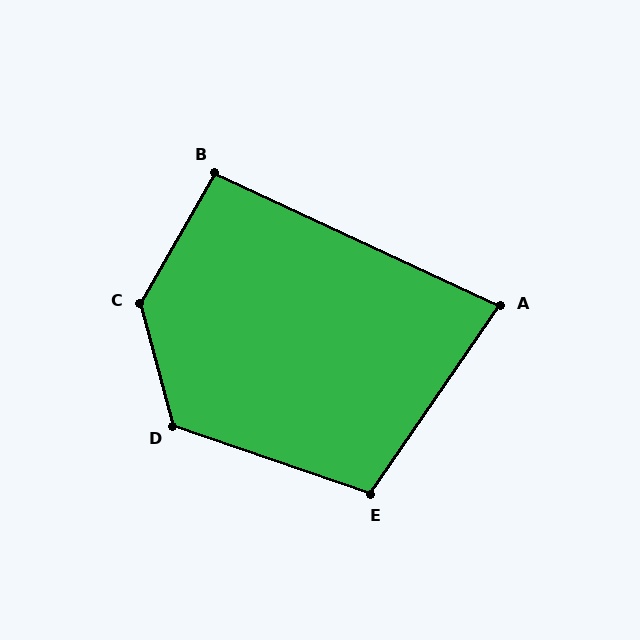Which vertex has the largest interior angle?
C, at approximately 135 degrees.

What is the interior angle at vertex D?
Approximately 124 degrees (obtuse).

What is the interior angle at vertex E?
Approximately 106 degrees (obtuse).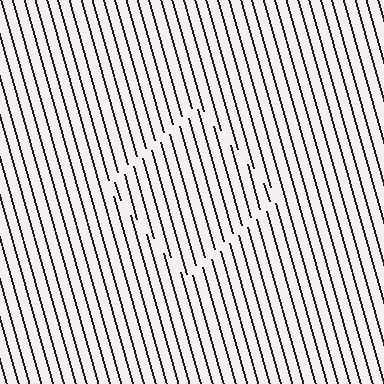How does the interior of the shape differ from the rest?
The interior of the shape contains the same grating, shifted by half a period — the contour is defined by the phase discontinuity where line-ends from the inner and outer gratings abut.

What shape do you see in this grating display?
An illusory square. The interior of the shape contains the same grating, shifted by half a period — the contour is defined by the phase discontinuity where line-ends from the inner and outer gratings abut.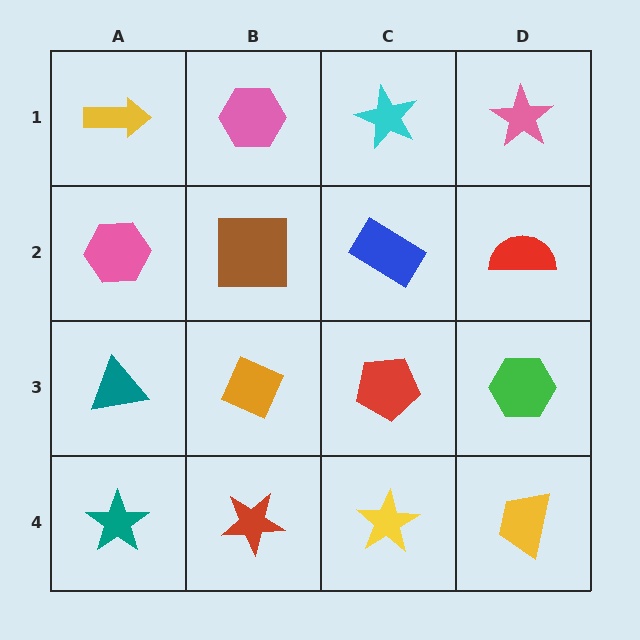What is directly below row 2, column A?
A teal triangle.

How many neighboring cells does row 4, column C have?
3.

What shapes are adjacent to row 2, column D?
A pink star (row 1, column D), a green hexagon (row 3, column D), a blue rectangle (row 2, column C).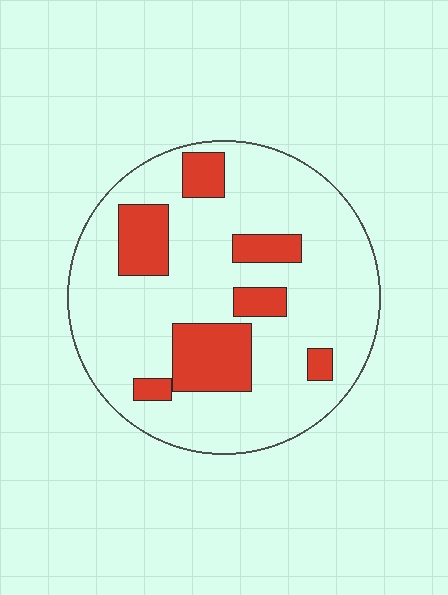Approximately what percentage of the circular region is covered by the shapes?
Approximately 20%.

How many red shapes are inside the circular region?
7.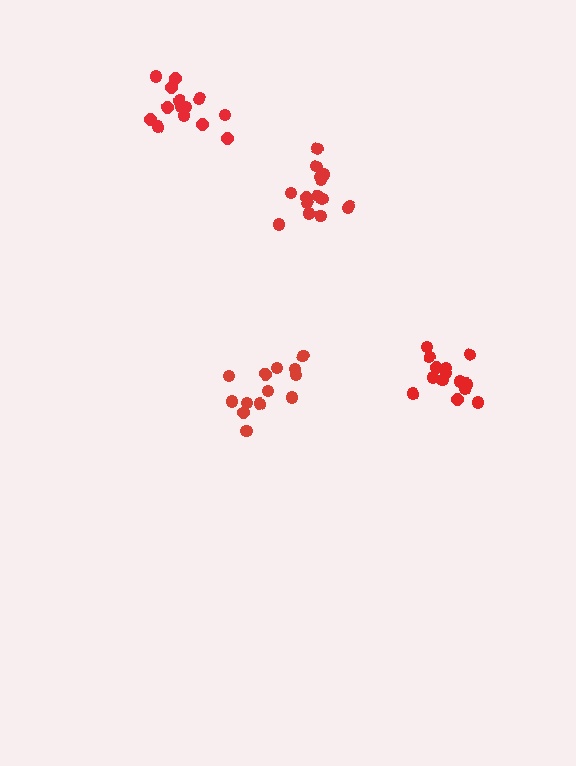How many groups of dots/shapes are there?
There are 4 groups.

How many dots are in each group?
Group 1: 14 dots, Group 2: 14 dots, Group 3: 15 dots, Group 4: 13 dots (56 total).